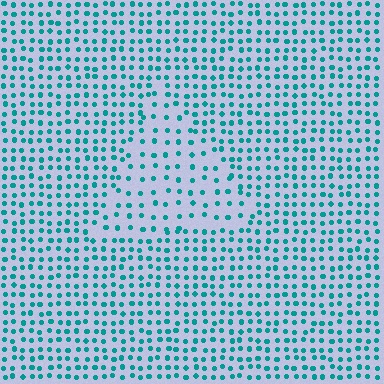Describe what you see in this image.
The image contains small teal elements arranged at two different densities. A triangle-shaped region is visible where the elements are less densely packed than the surrounding area.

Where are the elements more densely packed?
The elements are more densely packed outside the triangle boundary.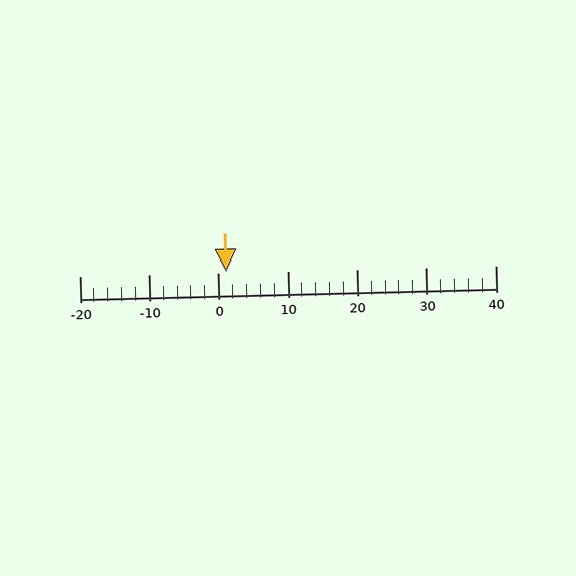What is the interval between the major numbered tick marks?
The major tick marks are spaced 10 units apart.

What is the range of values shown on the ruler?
The ruler shows values from -20 to 40.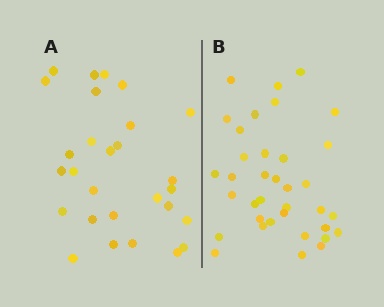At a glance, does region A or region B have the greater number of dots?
Region B (the right region) has more dots.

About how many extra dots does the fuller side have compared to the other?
Region B has roughly 8 or so more dots than region A.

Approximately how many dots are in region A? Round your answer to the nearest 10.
About 30 dots. (The exact count is 28, which rounds to 30.)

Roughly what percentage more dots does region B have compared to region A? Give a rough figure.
About 30% more.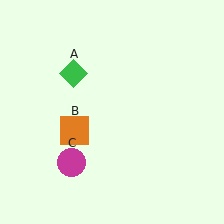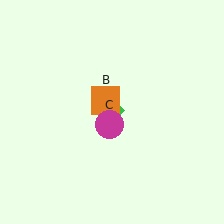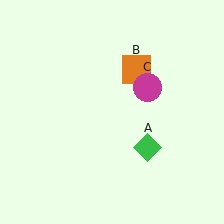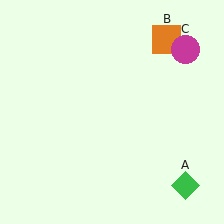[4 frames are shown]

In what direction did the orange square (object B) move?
The orange square (object B) moved up and to the right.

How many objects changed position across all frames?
3 objects changed position: green diamond (object A), orange square (object B), magenta circle (object C).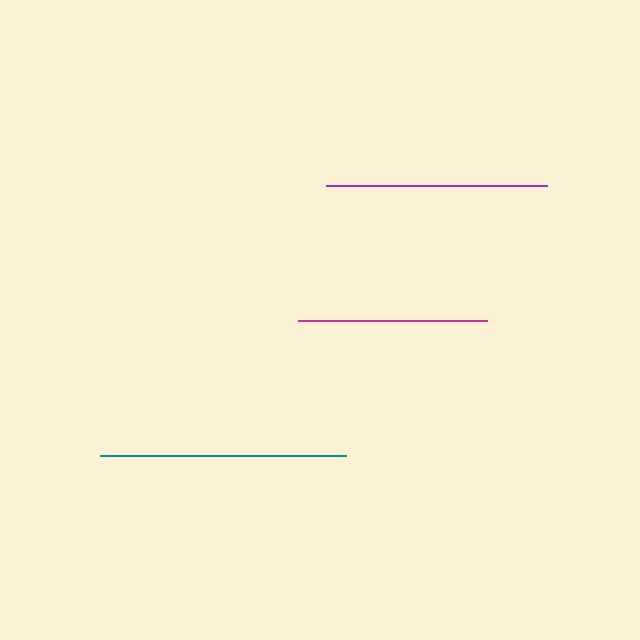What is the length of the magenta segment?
The magenta segment is approximately 188 pixels long.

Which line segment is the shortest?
The magenta line is the shortest at approximately 188 pixels.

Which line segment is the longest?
The teal line is the longest at approximately 246 pixels.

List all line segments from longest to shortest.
From longest to shortest: teal, purple, magenta.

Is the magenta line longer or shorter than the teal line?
The teal line is longer than the magenta line.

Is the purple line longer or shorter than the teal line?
The teal line is longer than the purple line.